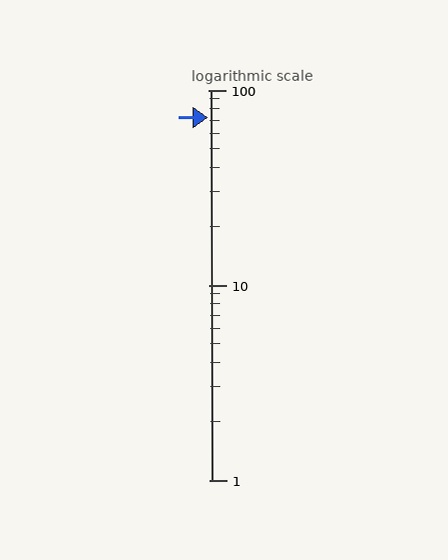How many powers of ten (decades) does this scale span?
The scale spans 2 decades, from 1 to 100.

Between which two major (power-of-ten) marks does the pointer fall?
The pointer is between 10 and 100.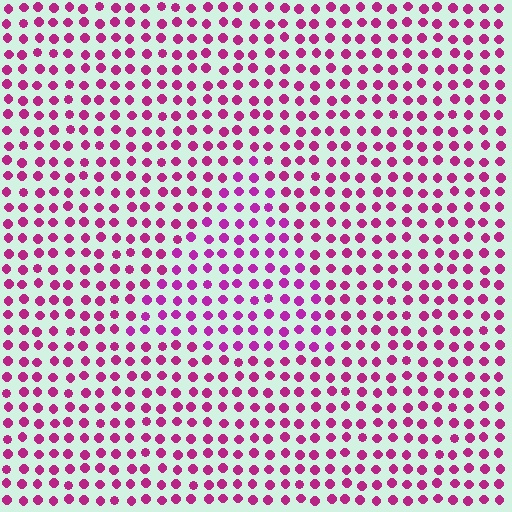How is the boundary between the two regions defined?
The boundary is defined purely by a slight shift in hue (about 16 degrees). Spacing, size, and orientation are identical on both sides.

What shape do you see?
I see a triangle.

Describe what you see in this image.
The image is filled with small magenta elements in a uniform arrangement. A triangle-shaped region is visible where the elements are tinted to a slightly different hue, forming a subtle color boundary.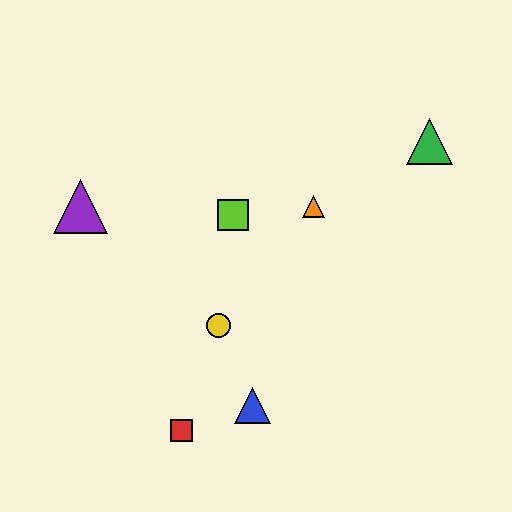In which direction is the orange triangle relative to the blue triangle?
The orange triangle is above the blue triangle.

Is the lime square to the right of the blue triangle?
No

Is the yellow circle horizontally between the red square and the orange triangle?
Yes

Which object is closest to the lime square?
The orange triangle is closest to the lime square.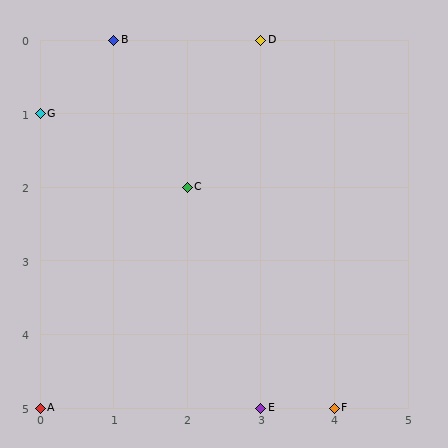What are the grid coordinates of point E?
Point E is at grid coordinates (3, 5).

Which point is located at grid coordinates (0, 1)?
Point G is at (0, 1).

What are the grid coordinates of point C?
Point C is at grid coordinates (2, 2).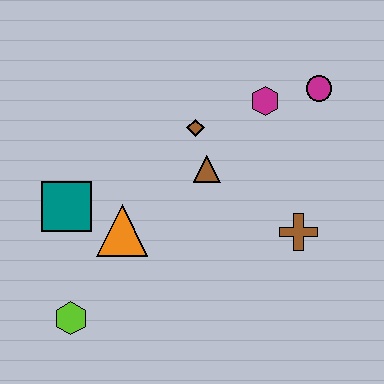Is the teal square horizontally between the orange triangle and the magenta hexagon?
No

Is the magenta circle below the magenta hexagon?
No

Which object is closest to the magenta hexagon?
The magenta circle is closest to the magenta hexagon.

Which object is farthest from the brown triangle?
The lime hexagon is farthest from the brown triangle.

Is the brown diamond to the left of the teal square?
No